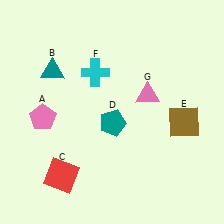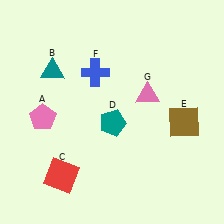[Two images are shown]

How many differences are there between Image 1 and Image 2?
There is 1 difference between the two images.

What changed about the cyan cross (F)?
In Image 1, F is cyan. In Image 2, it changed to blue.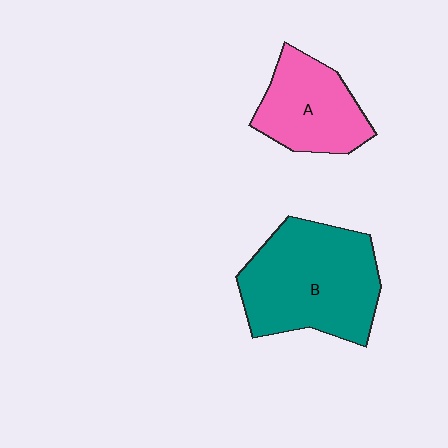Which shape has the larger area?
Shape B (teal).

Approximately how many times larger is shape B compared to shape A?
Approximately 1.6 times.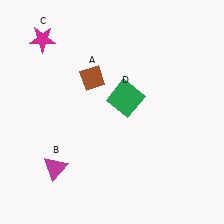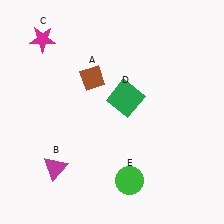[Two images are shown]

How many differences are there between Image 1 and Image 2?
There is 1 difference between the two images.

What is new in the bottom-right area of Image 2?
A green circle (E) was added in the bottom-right area of Image 2.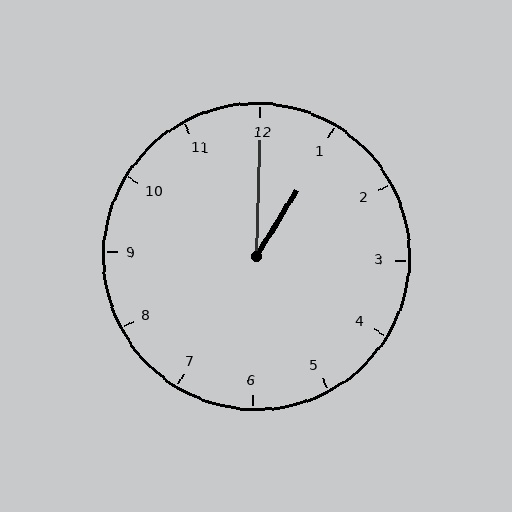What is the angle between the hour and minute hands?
Approximately 30 degrees.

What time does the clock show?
1:00.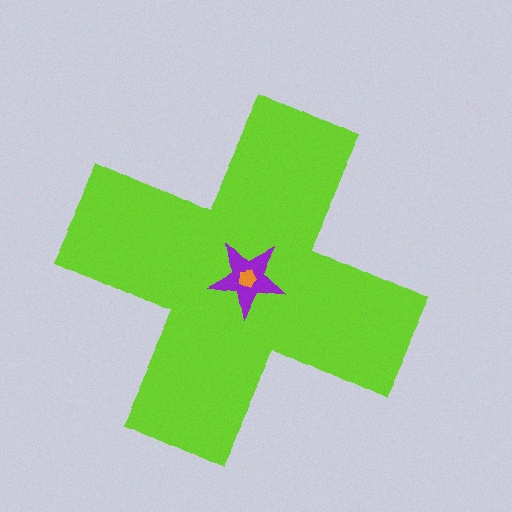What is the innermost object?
The orange pentagon.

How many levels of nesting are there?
3.